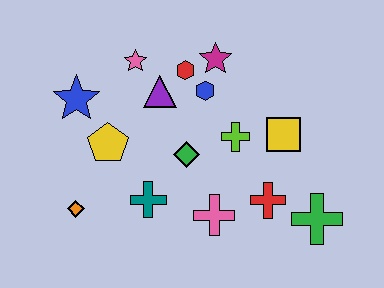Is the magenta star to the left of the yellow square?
Yes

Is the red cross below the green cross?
No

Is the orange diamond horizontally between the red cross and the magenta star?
No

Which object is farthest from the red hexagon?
The green cross is farthest from the red hexagon.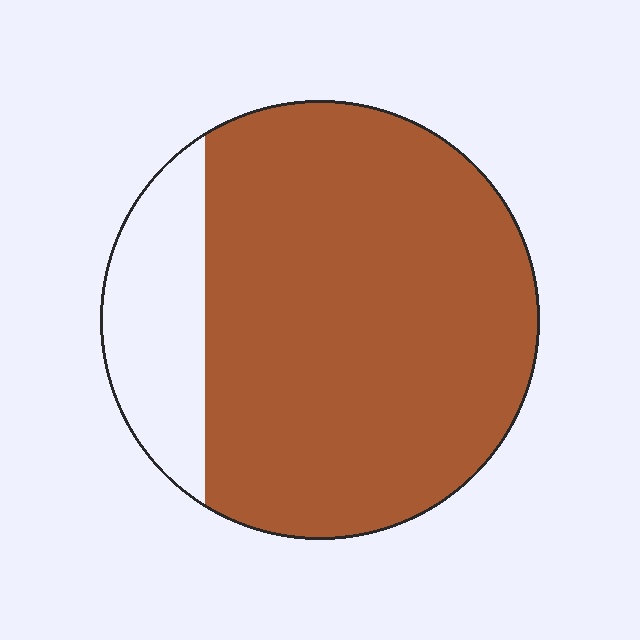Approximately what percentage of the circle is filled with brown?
Approximately 80%.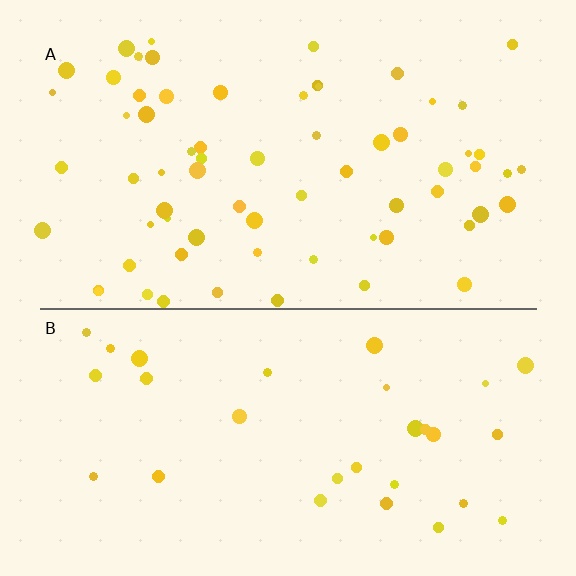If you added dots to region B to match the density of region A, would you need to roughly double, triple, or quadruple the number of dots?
Approximately double.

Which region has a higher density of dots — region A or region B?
A (the top).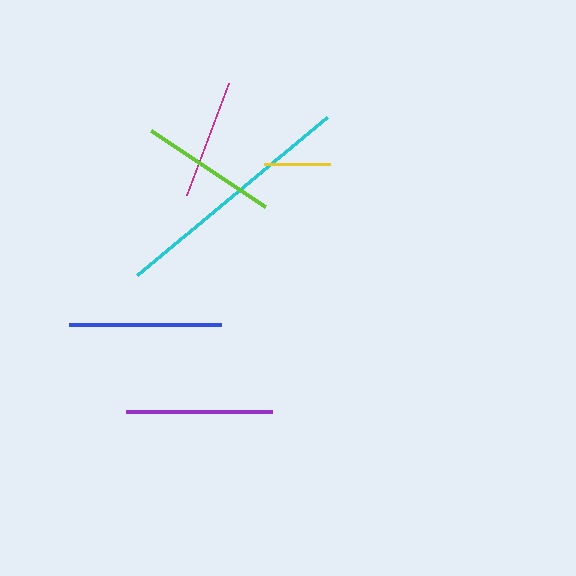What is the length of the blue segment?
The blue segment is approximately 152 pixels long.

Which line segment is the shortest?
The yellow line is the shortest at approximately 66 pixels.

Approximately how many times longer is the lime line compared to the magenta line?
The lime line is approximately 1.2 times the length of the magenta line.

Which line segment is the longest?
The cyan line is the longest at approximately 247 pixels.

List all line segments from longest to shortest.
From longest to shortest: cyan, blue, purple, lime, magenta, yellow.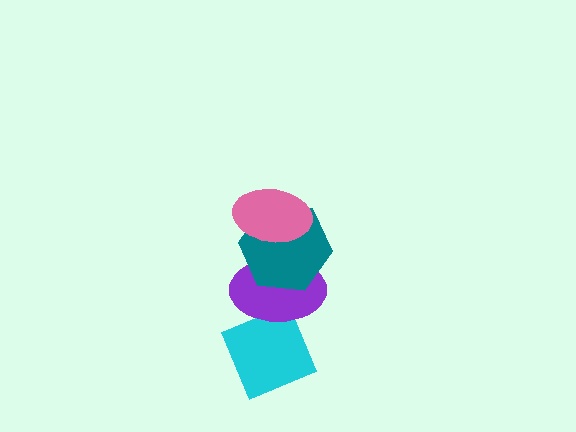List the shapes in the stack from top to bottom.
From top to bottom: the pink ellipse, the teal hexagon, the purple ellipse, the cyan diamond.